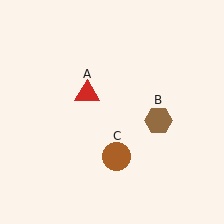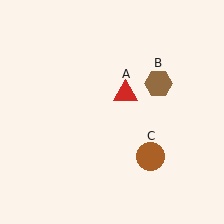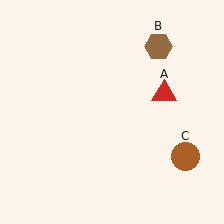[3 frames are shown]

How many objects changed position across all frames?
3 objects changed position: red triangle (object A), brown hexagon (object B), brown circle (object C).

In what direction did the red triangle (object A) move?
The red triangle (object A) moved right.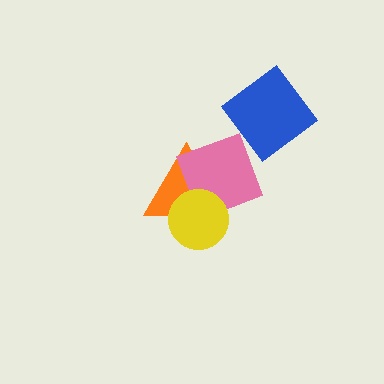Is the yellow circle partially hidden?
No, no other shape covers it.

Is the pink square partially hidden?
Yes, it is partially covered by another shape.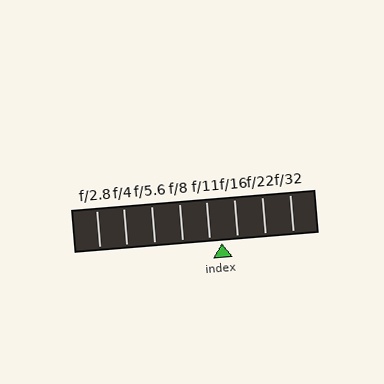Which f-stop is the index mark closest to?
The index mark is closest to f/11.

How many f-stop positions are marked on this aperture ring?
There are 8 f-stop positions marked.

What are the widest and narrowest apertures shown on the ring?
The widest aperture shown is f/2.8 and the narrowest is f/32.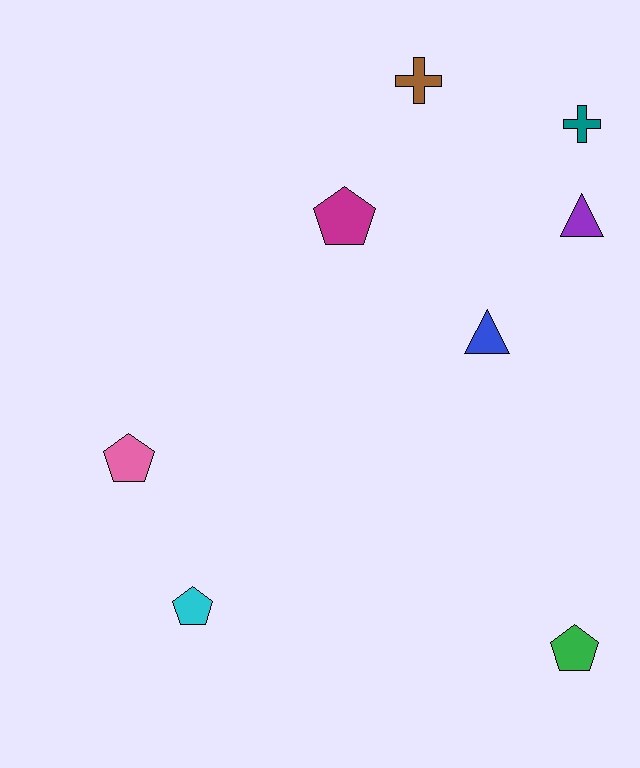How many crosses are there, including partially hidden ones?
There are 2 crosses.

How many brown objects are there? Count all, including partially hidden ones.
There is 1 brown object.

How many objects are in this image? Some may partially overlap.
There are 8 objects.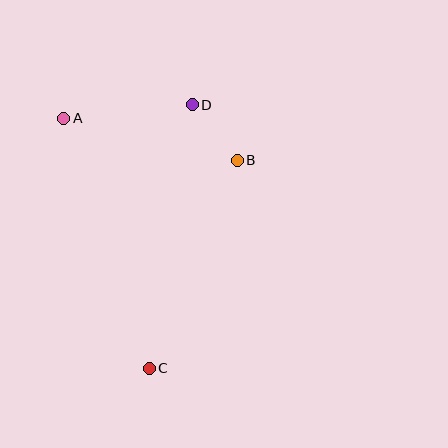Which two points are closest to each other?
Points B and D are closest to each other.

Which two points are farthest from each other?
Points C and D are farthest from each other.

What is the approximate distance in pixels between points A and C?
The distance between A and C is approximately 264 pixels.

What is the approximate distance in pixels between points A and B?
The distance between A and B is approximately 178 pixels.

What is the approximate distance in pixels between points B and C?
The distance between B and C is approximately 226 pixels.